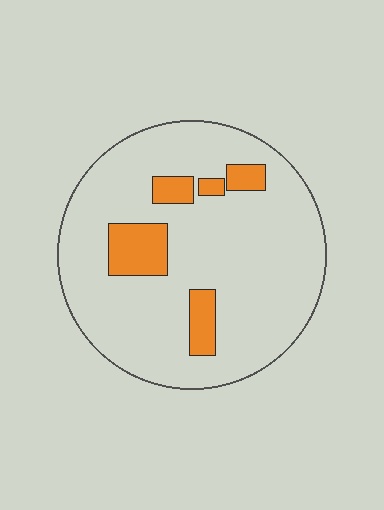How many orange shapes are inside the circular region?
5.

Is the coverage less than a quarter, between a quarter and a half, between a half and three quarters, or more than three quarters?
Less than a quarter.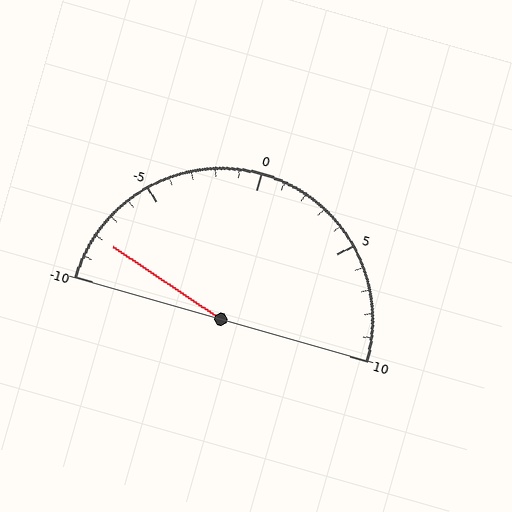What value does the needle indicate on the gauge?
The needle indicates approximately -8.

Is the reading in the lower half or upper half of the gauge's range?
The reading is in the lower half of the range (-10 to 10).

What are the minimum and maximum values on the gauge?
The gauge ranges from -10 to 10.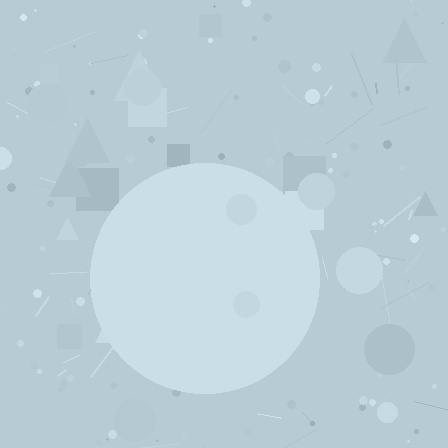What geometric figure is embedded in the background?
A circle is embedded in the background.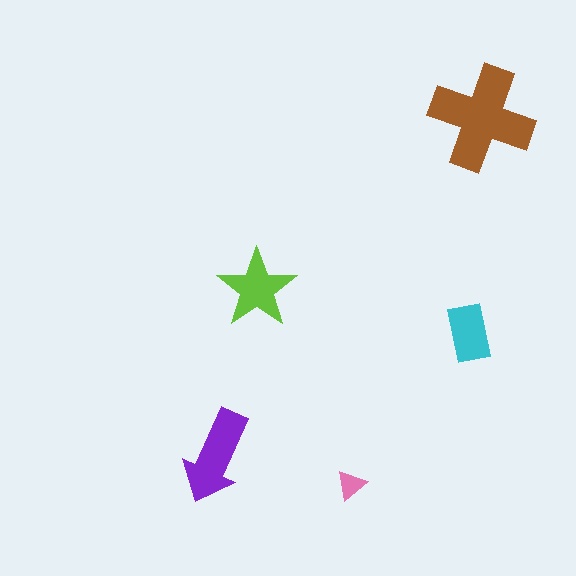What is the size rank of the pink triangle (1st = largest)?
5th.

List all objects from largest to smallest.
The brown cross, the purple arrow, the lime star, the cyan rectangle, the pink triangle.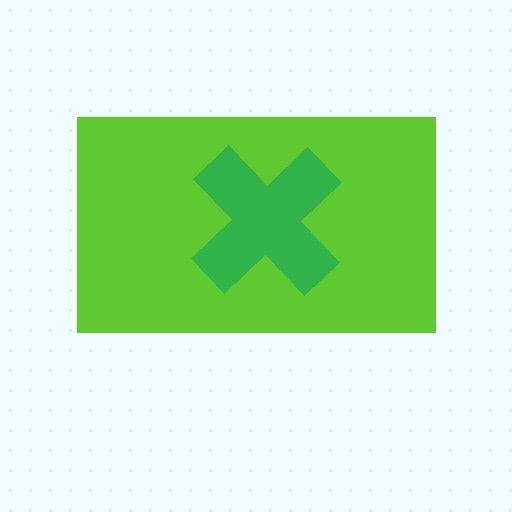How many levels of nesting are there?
2.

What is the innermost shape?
The green cross.